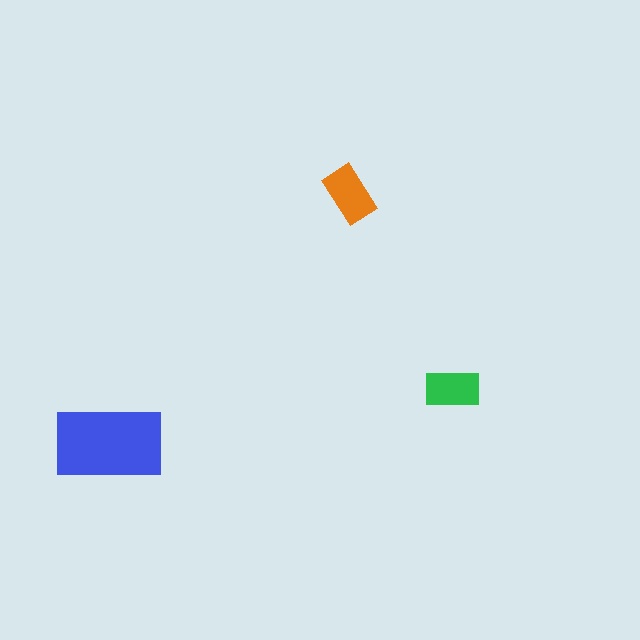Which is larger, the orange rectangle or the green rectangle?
The orange one.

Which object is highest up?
The orange rectangle is topmost.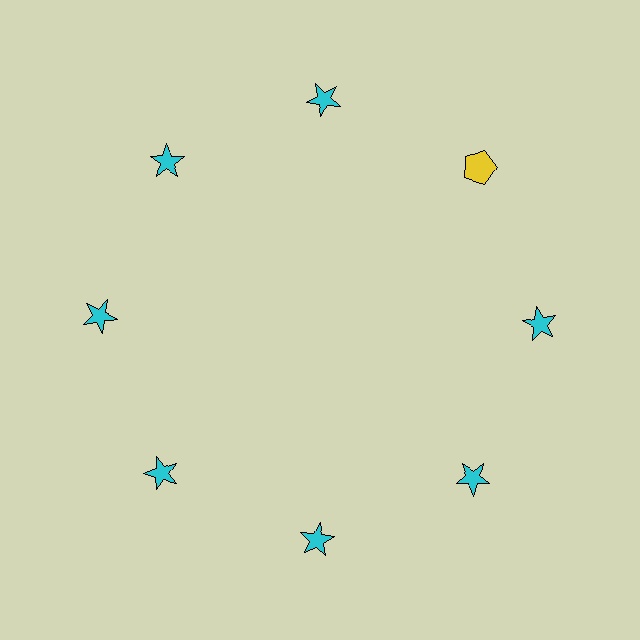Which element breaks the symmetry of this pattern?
The yellow pentagon at roughly the 2 o'clock position breaks the symmetry. All other shapes are cyan stars.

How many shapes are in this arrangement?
There are 8 shapes arranged in a ring pattern.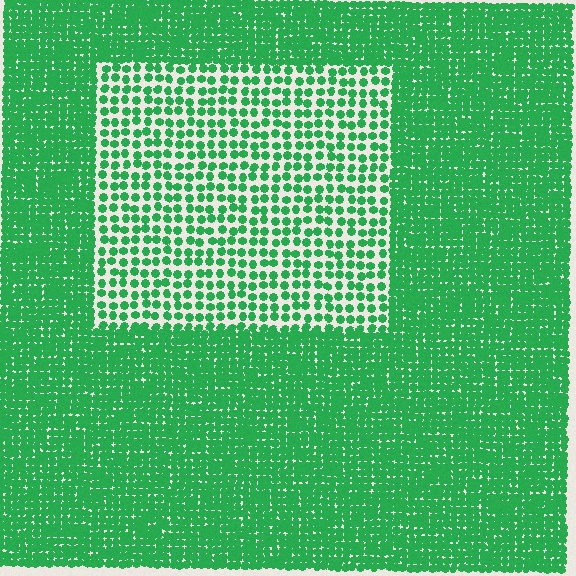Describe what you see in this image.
The image contains small green elements arranged at two different densities. A rectangle-shaped region is visible where the elements are less densely packed than the surrounding area.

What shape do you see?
I see a rectangle.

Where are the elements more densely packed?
The elements are more densely packed outside the rectangle boundary.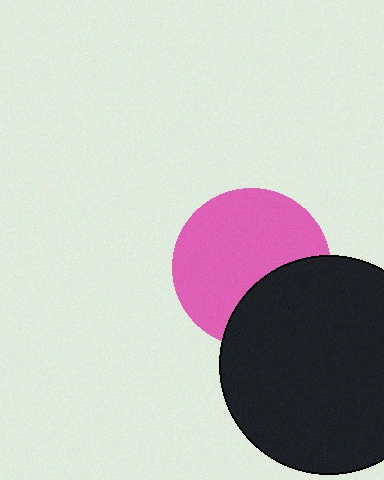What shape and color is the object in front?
The object in front is a black circle.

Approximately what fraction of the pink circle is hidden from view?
Roughly 32% of the pink circle is hidden behind the black circle.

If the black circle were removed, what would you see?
You would see the complete pink circle.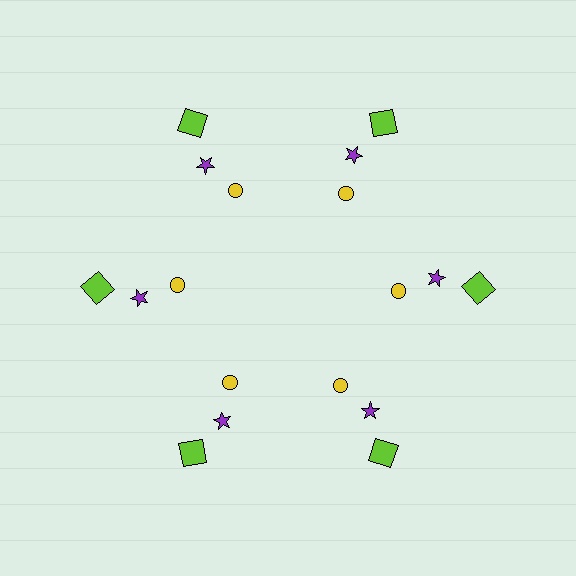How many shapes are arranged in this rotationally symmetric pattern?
There are 18 shapes, arranged in 6 groups of 3.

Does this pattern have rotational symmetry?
Yes, this pattern has 6-fold rotational symmetry. It looks the same after rotating 60 degrees around the center.